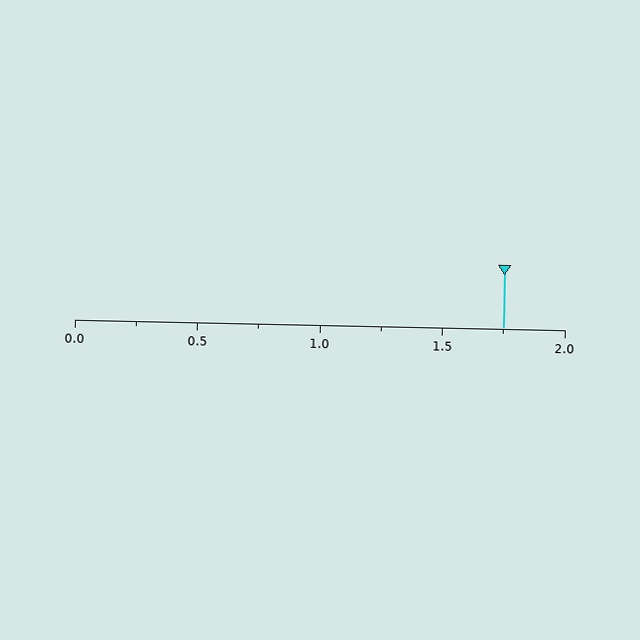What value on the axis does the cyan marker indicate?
The marker indicates approximately 1.75.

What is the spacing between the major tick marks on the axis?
The major ticks are spaced 0.5 apart.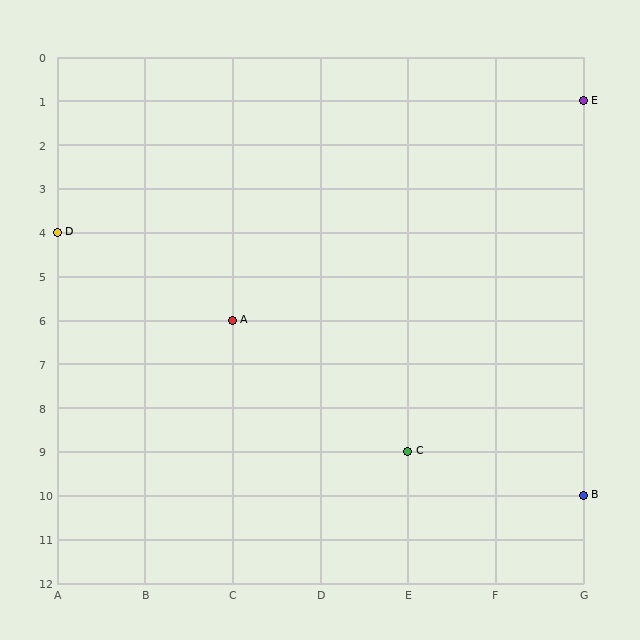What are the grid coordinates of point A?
Point A is at grid coordinates (C, 6).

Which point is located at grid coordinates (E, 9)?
Point C is at (E, 9).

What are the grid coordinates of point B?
Point B is at grid coordinates (G, 10).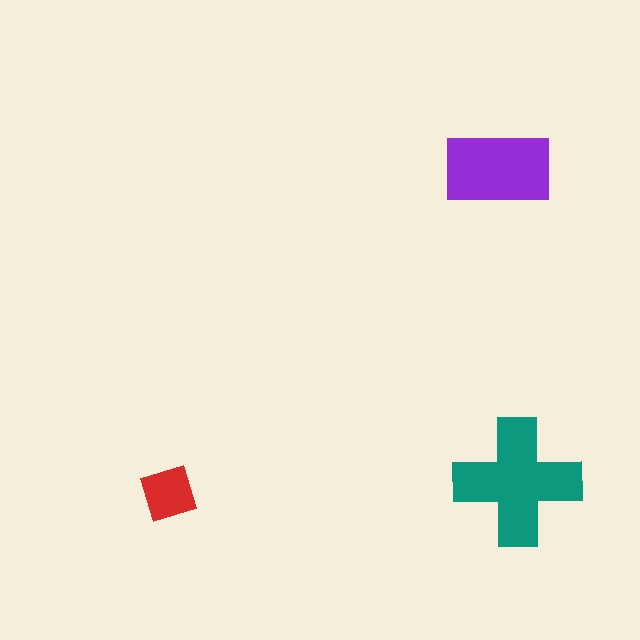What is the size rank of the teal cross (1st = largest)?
1st.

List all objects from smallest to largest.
The red square, the purple rectangle, the teal cross.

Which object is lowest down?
The red square is bottommost.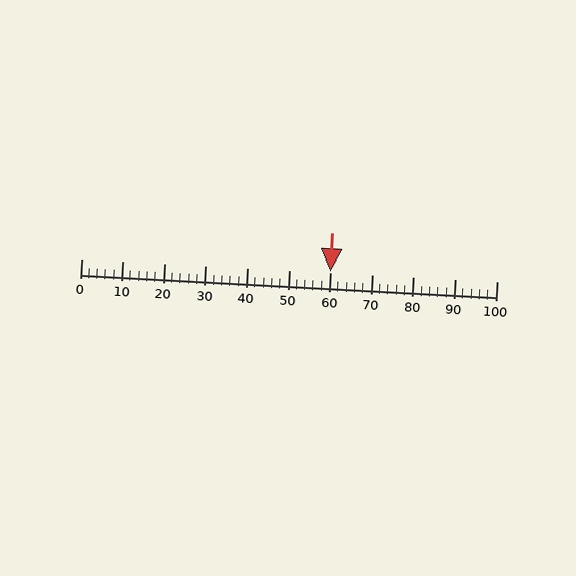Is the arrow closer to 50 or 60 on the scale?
The arrow is closer to 60.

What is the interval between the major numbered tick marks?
The major tick marks are spaced 10 units apart.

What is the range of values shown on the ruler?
The ruler shows values from 0 to 100.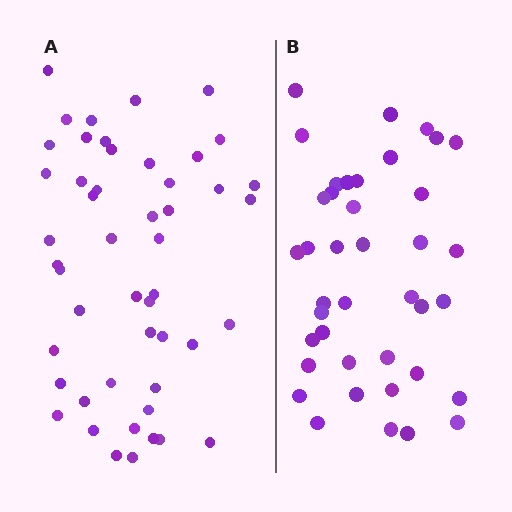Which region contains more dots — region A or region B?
Region A (the left region) has more dots.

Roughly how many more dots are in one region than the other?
Region A has roughly 8 or so more dots than region B.